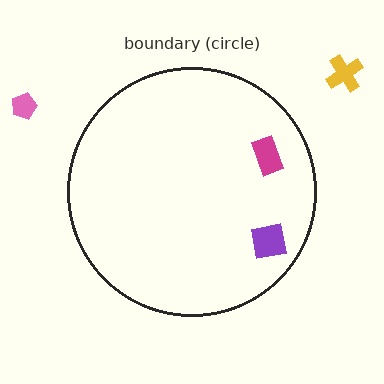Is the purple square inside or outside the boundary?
Inside.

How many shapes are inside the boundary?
2 inside, 2 outside.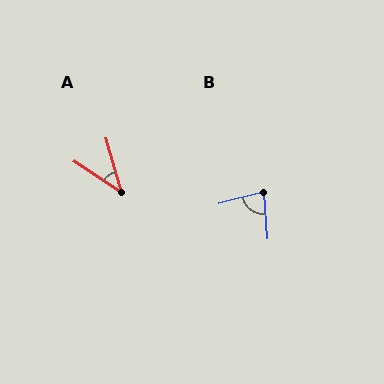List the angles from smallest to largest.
A (41°), B (79°).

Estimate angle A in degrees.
Approximately 41 degrees.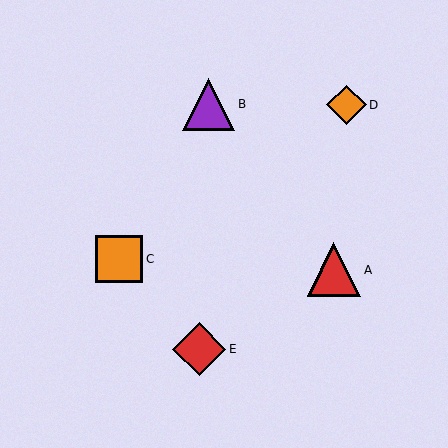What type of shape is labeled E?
Shape E is a red diamond.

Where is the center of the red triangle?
The center of the red triangle is at (334, 270).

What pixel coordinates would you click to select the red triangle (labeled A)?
Click at (334, 270) to select the red triangle A.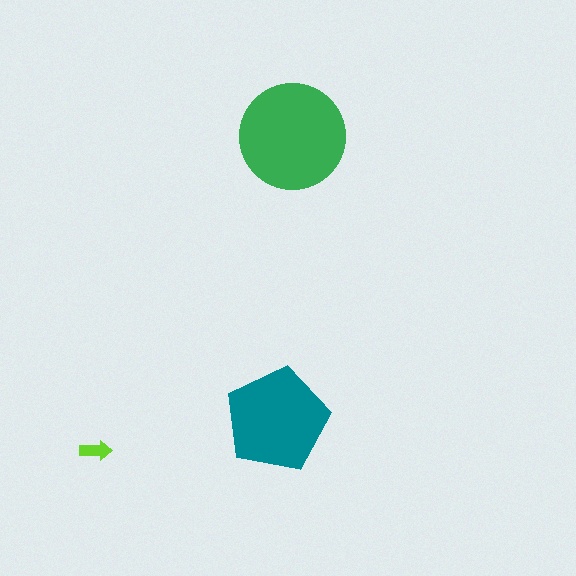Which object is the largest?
The green circle.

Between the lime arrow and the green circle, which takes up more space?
The green circle.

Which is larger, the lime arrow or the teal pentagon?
The teal pentagon.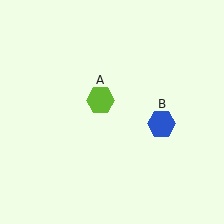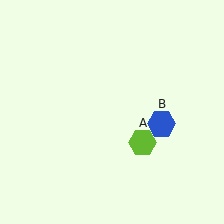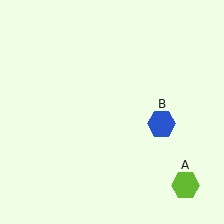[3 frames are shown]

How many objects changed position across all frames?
1 object changed position: lime hexagon (object A).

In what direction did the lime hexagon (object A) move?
The lime hexagon (object A) moved down and to the right.